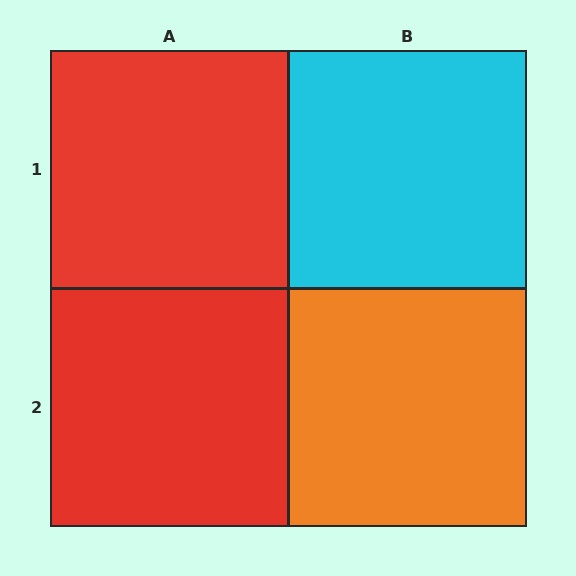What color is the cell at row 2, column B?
Orange.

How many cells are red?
2 cells are red.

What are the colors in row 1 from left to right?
Red, cyan.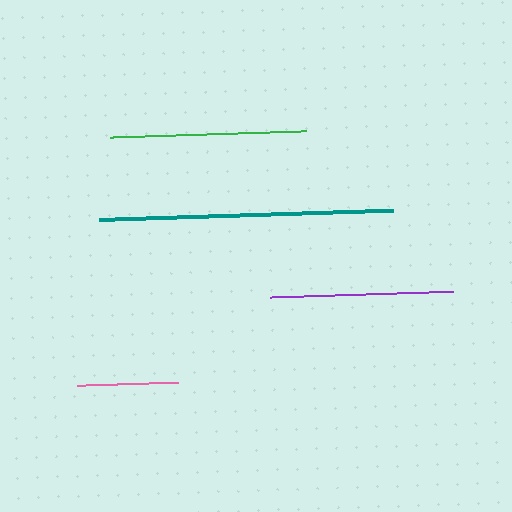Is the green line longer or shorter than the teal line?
The teal line is longer than the green line.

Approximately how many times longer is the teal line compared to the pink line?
The teal line is approximately 2.9 times the length of the pink line.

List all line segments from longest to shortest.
From longest to shortest: teal, green, purple, pink.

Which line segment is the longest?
The teal line is the longest at approximately 294 pixels.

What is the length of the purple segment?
The purple segment is approximately 183 pixels long.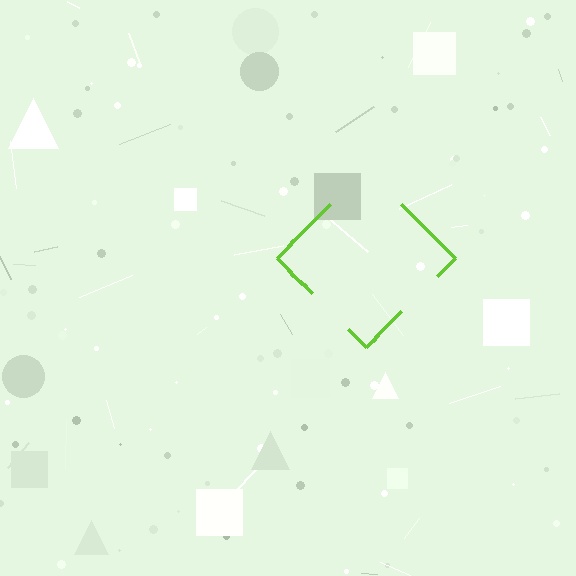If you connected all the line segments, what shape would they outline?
They would outline a diamond.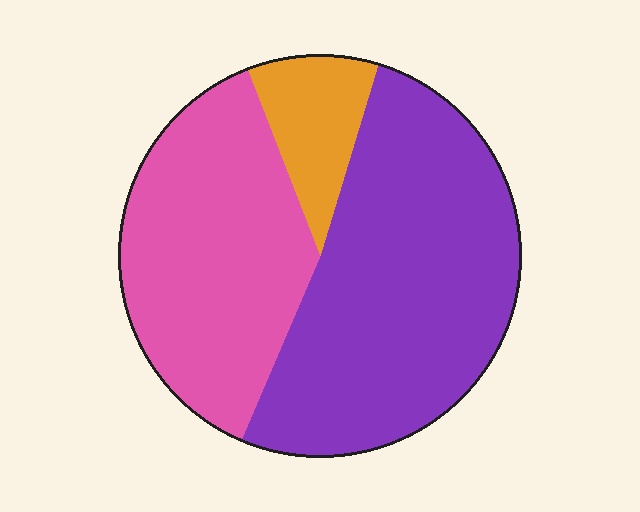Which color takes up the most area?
Purple, at roughly 50%.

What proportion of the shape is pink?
Pink takes up about three eighths (3/8) of the shape.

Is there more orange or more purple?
Purple.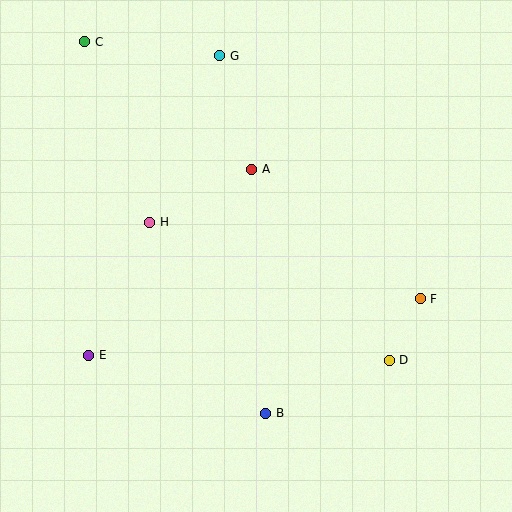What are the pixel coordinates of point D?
Point D is at (389, 360).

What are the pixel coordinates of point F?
Point F is at (420, 299).